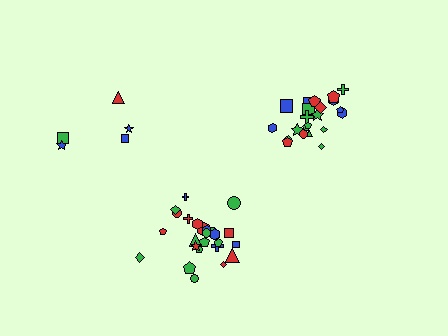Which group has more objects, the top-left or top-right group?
The top-right group.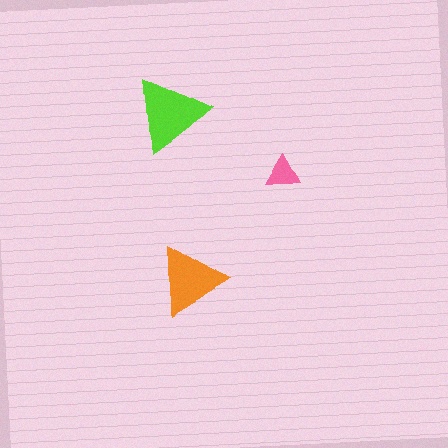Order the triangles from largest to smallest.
the lime one, the orange one, the pink one.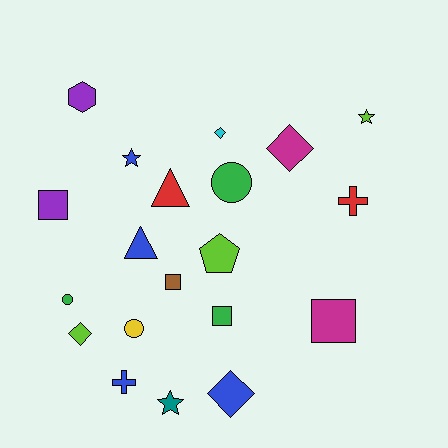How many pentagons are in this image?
There is 1 pentagon.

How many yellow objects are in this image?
There is 1 yellow object.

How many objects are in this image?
There are 20 objects.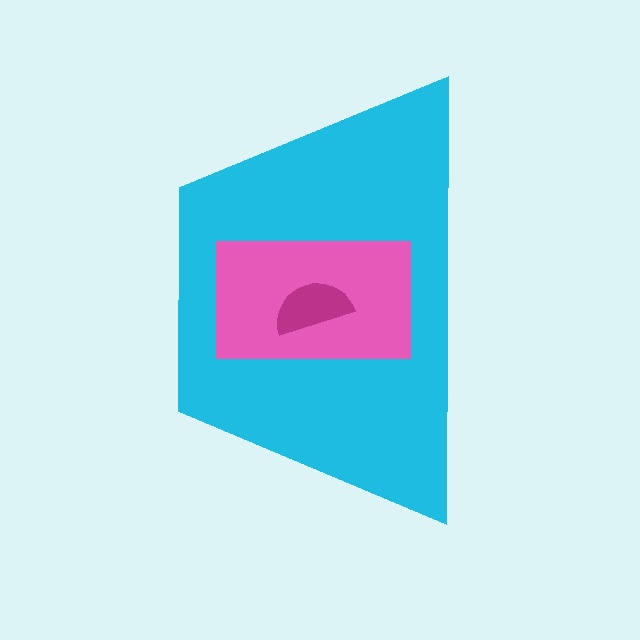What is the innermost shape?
The magenta semicircle.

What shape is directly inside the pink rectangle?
The magenta semicircle.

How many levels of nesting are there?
3.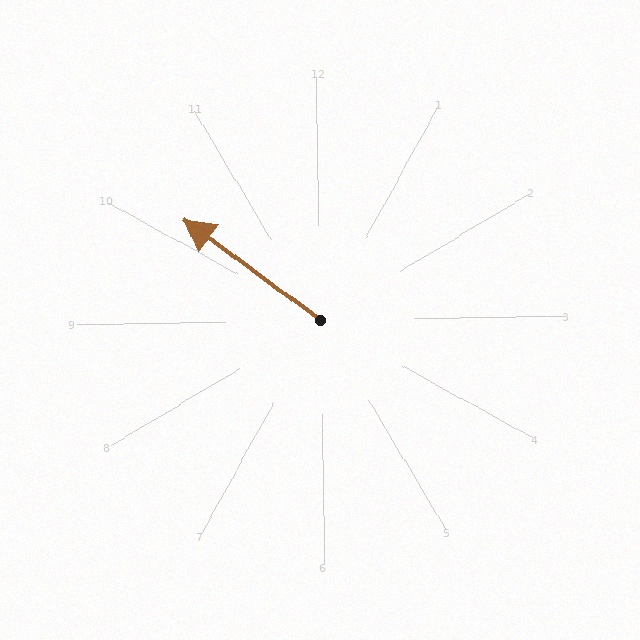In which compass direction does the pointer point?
Northwest.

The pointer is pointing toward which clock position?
Roughly 10 o'clock.